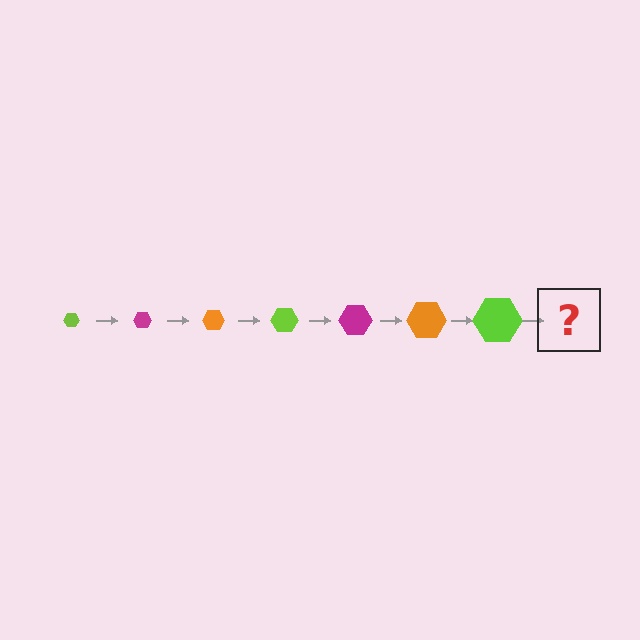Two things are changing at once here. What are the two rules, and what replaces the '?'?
The two rules are that the hexagon grows larger each step and the color cycles through lime, magenta, and orange. The '?' should be a magenta hexagon, larger than the previous one.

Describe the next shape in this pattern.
It should be a magenta hexagon, larger than the previous one.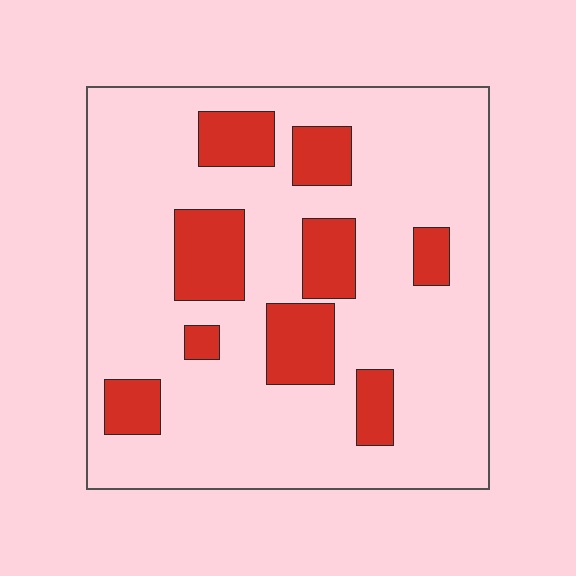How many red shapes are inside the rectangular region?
9.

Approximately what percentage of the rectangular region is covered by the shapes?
Approximately 20%.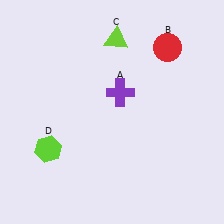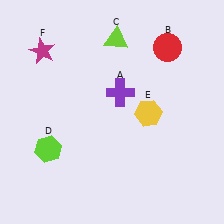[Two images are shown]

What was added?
A yellow hexagon (E), a magenta star (F) were added in Image 2.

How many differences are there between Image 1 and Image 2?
There are 2 differences between the two images.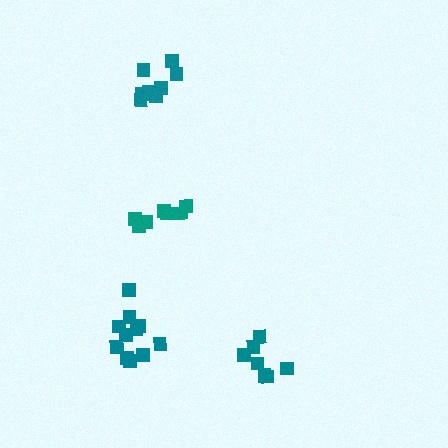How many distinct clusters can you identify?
There are 4 distinct clusters.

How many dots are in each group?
Group 1: 7 dots, Group 2: 7 dots, Group 3: 11 dots, Group 4: 8 dots (33 total).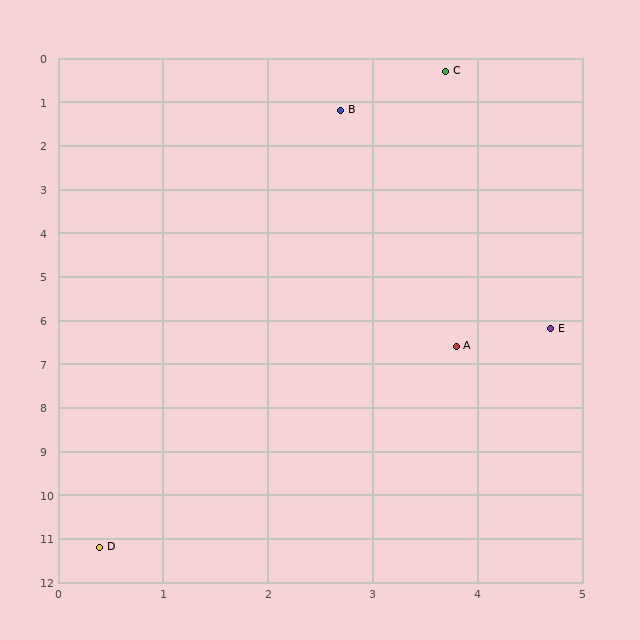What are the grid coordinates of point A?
Point A is at approximately (3.8, 6.6).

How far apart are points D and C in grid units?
Points D and C are about 11.4 grid units apart.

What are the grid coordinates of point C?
Point C is at approximately (3.7, 0.3).